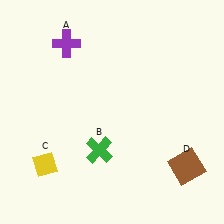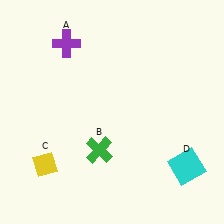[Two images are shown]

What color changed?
The square (D) changed from brown in Image 1 to cyan in Image 2.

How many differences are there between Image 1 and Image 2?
There is 1 difference between the two images.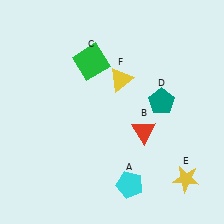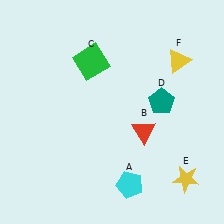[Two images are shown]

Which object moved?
The yellow triangle (F) moved right.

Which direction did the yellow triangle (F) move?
The yellow triangle (F) moved right.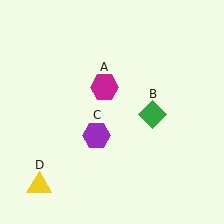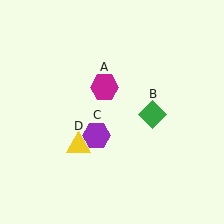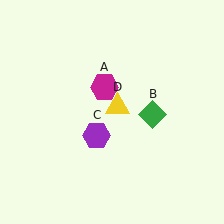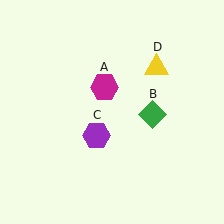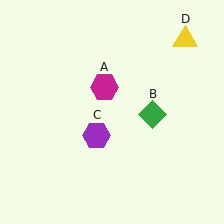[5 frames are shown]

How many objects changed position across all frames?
1 object changed position: yellow triangle (object D).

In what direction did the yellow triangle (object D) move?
The yellow triangle (object D) moved up and to the right.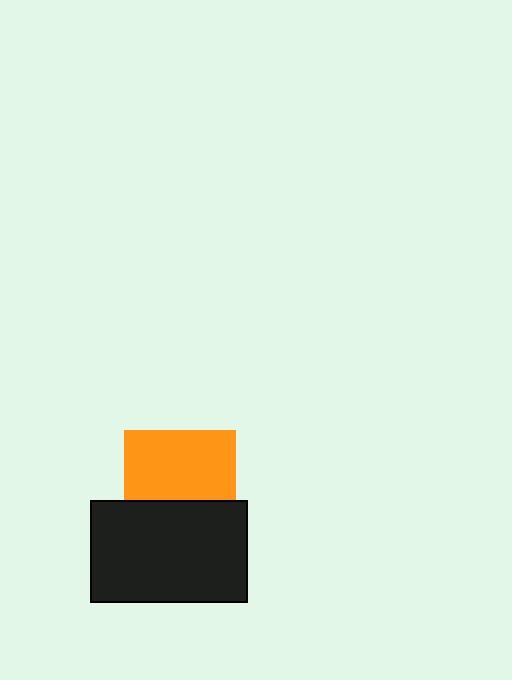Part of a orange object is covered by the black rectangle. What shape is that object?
It is a square.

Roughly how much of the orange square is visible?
About half of it is visible (roughly 62%).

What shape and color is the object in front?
The object in front is a black rectangle.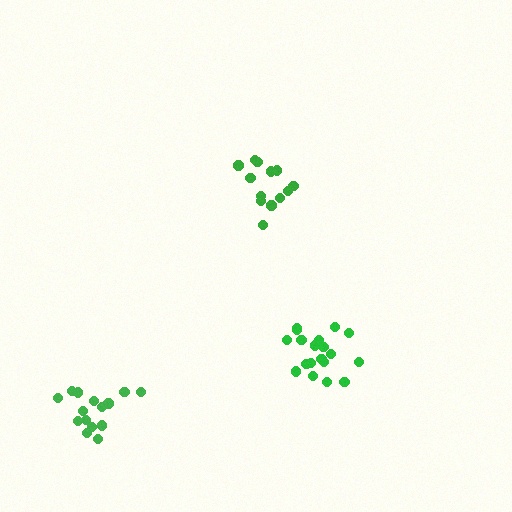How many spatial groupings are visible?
There are 3 spatial groupings.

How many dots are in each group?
Group 1: 13 dots, Group 2: 15 dots, Group 3: 19 dots (47 total).